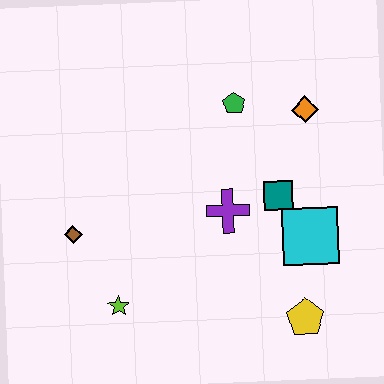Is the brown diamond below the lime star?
No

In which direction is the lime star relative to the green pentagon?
The lime star is below the green pentagon.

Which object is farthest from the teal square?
The brown diamond is farthest from the teal square.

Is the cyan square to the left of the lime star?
No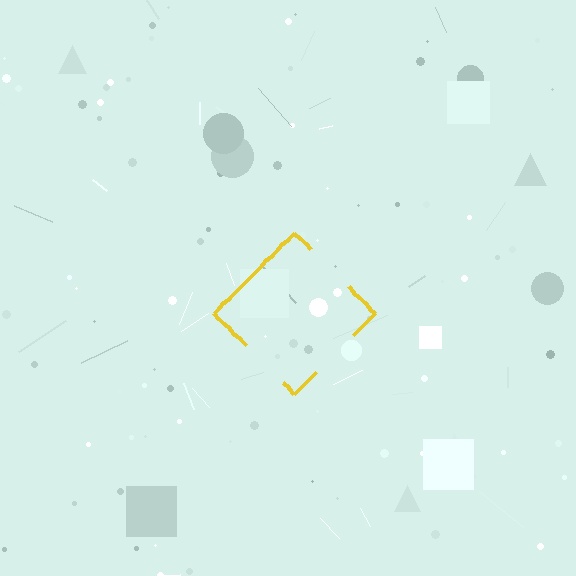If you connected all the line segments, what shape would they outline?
They would outline a diamond.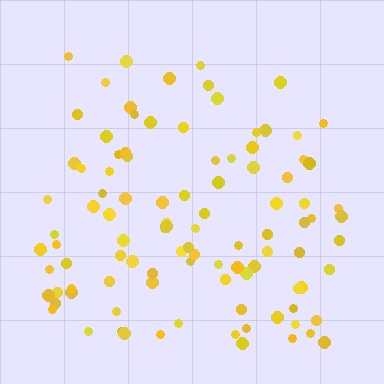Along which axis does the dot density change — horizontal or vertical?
Vertical.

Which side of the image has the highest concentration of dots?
The bottom.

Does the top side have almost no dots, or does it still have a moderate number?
Still a moderate number, just noticeably fewer than the bottom.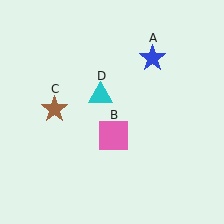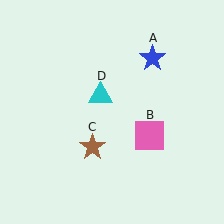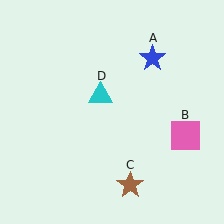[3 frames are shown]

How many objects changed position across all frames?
2 objects changed position: pink square (object B), brown star (object C).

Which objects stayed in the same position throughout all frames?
Blue star (object A) and cyan triangle (object D) remained stationary.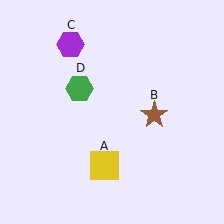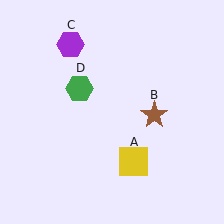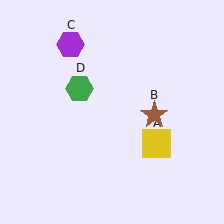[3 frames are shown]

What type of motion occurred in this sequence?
The yellow square (object A) rotated counterclockwise around the center of the scene.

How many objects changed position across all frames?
1 object changed position: yellow square (object A).